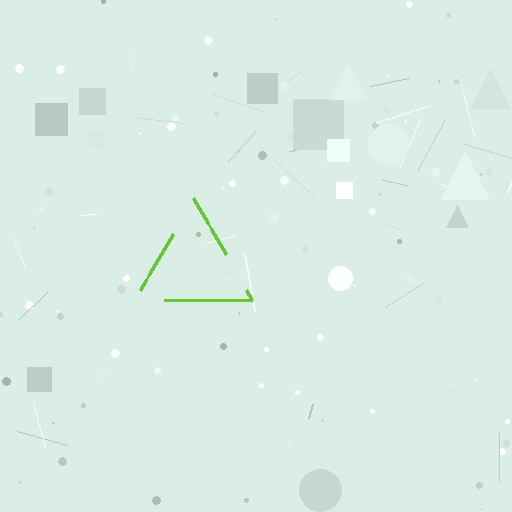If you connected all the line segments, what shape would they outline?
They would outline a triangle.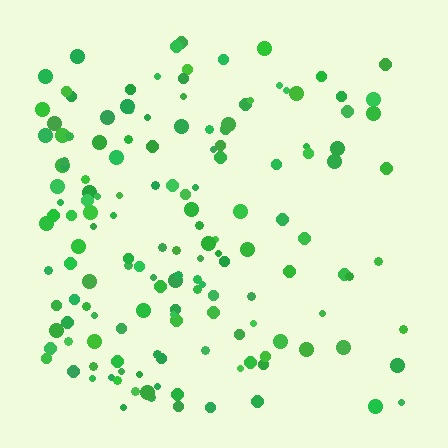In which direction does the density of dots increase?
From right to left, with the left side densest.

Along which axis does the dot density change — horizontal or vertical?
Horizontal.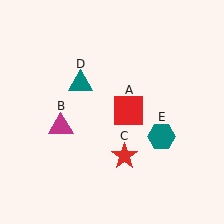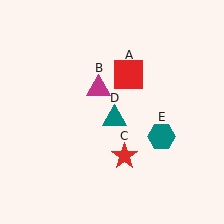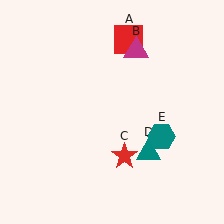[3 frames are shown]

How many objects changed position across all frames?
3 objects changed position: red square (object A), magenta triangle (object B), teal triangle (object D).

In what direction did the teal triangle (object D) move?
The teal triangle (object D) moved down and to the right.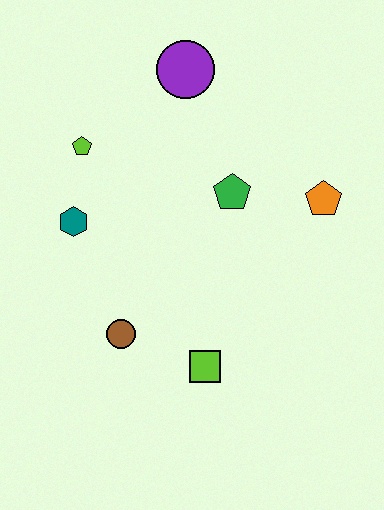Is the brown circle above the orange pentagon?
No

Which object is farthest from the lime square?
The purple circle is farthest from the lime square.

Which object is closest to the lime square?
The brown circle is closest to the lime square.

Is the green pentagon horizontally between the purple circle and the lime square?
No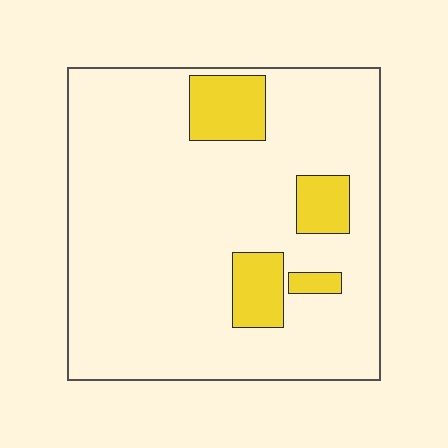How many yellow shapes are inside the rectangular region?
4.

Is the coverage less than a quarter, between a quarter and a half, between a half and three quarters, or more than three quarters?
Less than a quarter.